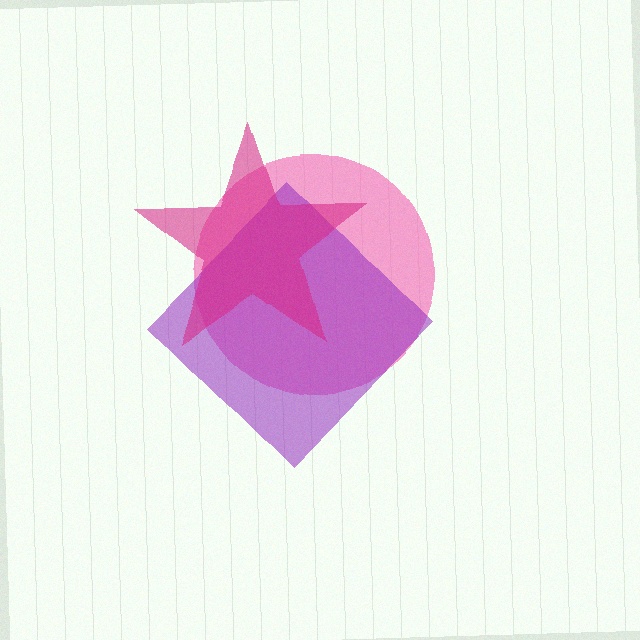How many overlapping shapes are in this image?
There are 3 overlapping shapes in the image.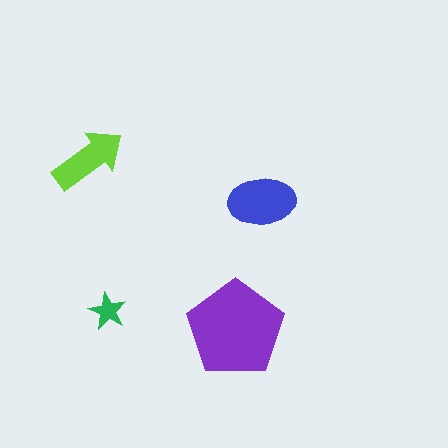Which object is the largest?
The purple pentagon.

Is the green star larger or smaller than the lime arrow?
Smaller.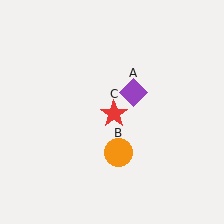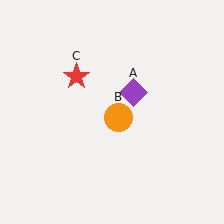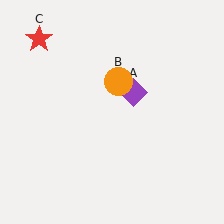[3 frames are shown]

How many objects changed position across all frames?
2 objects changed position: orange circle (object B), red star (object C).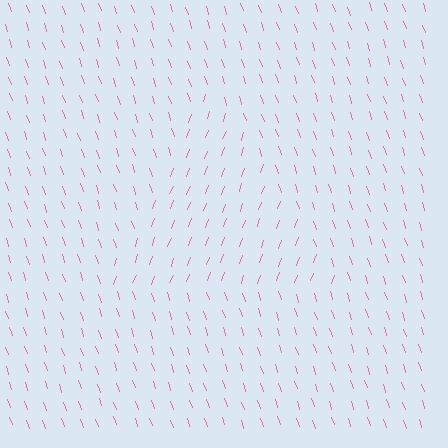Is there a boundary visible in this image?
Yes, there is a texture boundary formed by a change in line orientation.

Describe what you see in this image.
The image is filled with small pink line segments. A triangle region in the image has lines oriented differently from the surrounding lines, creating a visible texture boundary.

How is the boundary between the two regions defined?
The boundary is defined purely by a change in line orientation (approximately 39 degrees difference). All lines are the same color and thickness.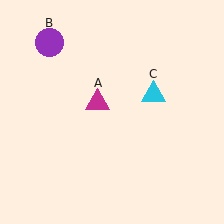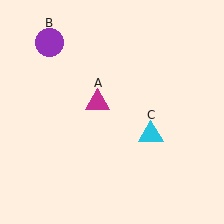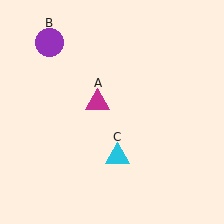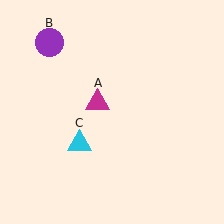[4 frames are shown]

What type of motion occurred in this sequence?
The cyan triangle (object C) rotated clockwise around the center of the scene.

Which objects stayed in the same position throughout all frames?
Magenta triangle (object A) and purple circle (object B) remained stationary.